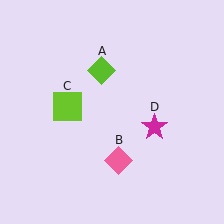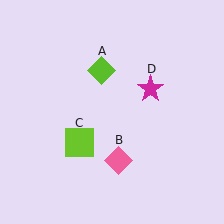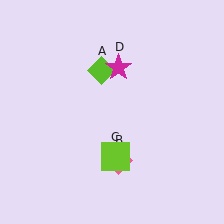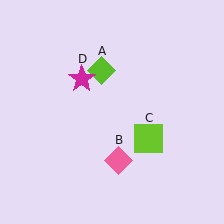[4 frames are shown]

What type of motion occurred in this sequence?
The lime square (object C), magenta star (object D) rotated counterclockwise around the center of the scene.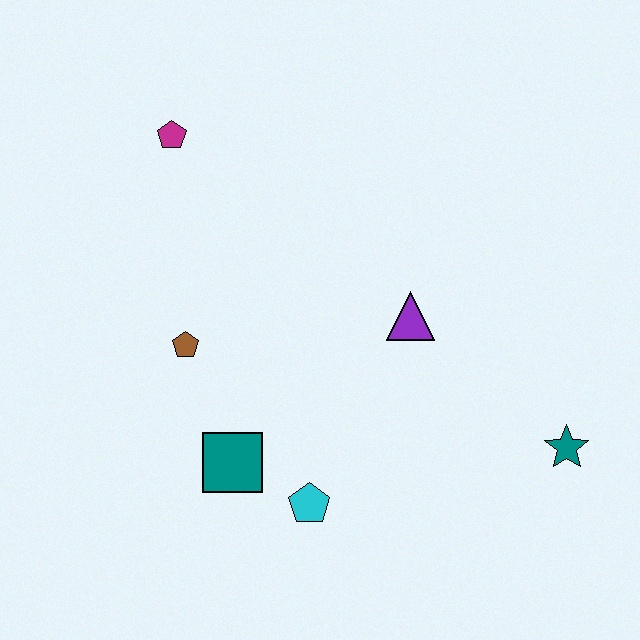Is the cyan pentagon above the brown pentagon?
No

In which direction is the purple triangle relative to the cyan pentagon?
The purple triangle is above the cyan pentagon.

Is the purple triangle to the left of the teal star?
Yes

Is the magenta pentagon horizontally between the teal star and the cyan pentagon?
No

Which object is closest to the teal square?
The cyan pentagon is closest to the teal square.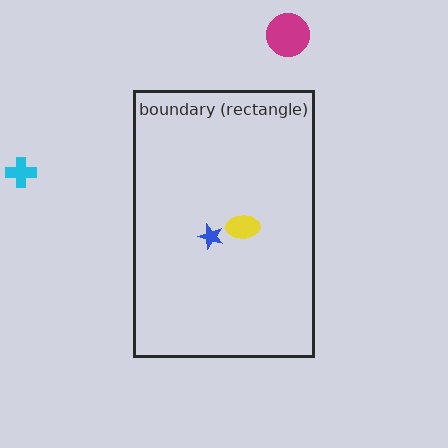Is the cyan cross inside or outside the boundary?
Outside.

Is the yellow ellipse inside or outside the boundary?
Inside.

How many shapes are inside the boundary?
2 inside, 2 outside.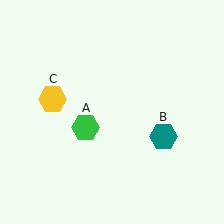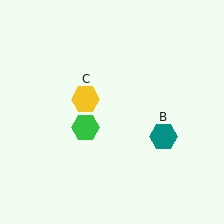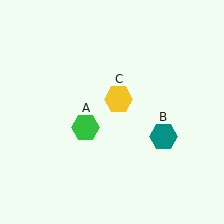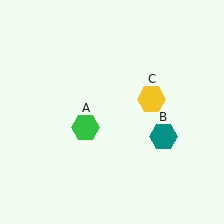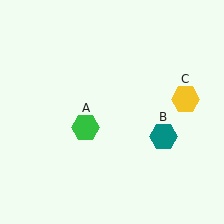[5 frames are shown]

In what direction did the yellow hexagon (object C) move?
The yellow hexagon (object C) moved right.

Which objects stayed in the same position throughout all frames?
Green hexagon (object A) and teal hexagon (object B) remained stationary.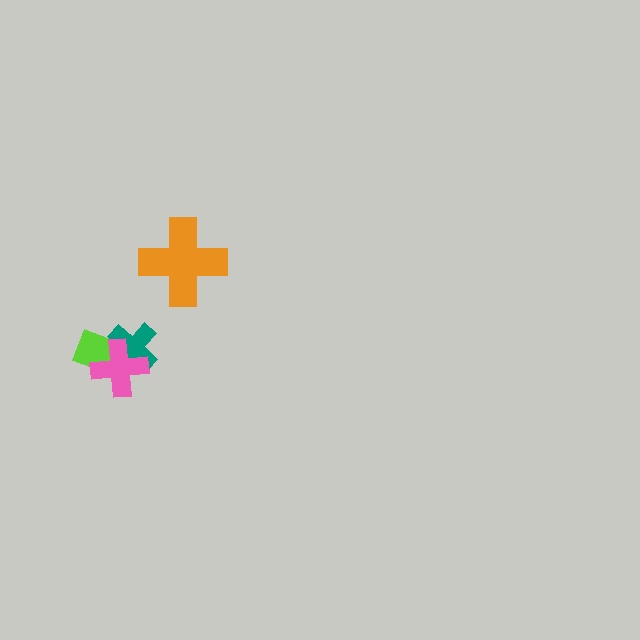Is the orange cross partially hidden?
No, no other shape covers it.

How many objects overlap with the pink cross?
2 objects overlap with the pink cross.